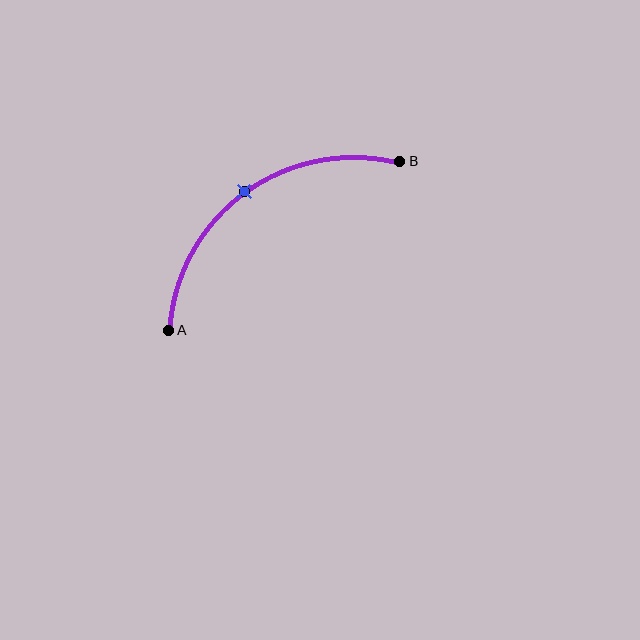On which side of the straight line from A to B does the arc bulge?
The arc bulges above and to the left of the straight line connecting A and B.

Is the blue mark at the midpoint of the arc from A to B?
Yes. The blue mark lies on the arc at equal arc-length from both A and B — it is the arc midpoint.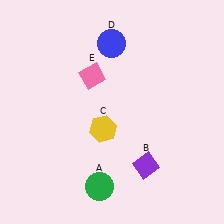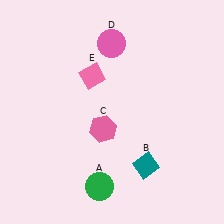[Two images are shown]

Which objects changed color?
B changed from purple to teal. C changed from yellow to pink. D changed from blue to pink.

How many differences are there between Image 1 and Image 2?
There are 3 differences between the two images.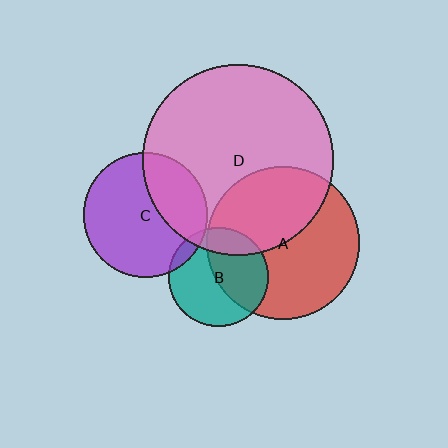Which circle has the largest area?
Circle D (pink).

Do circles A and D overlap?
Yes.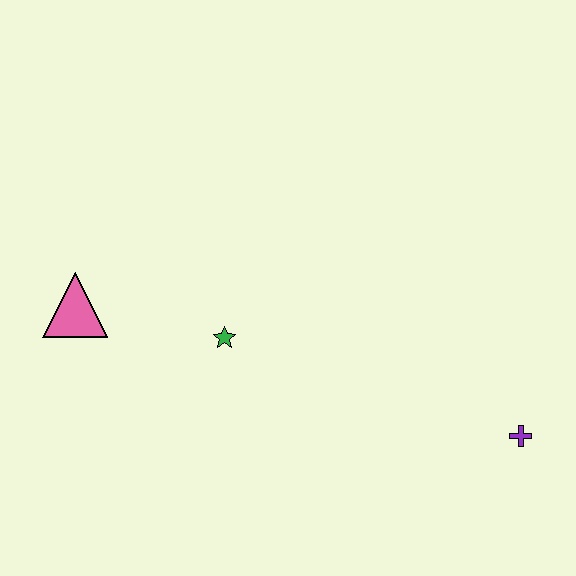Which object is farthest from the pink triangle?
The purple cross is farthest from the pink triangle.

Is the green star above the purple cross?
Yes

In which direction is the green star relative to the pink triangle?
The green star is to the right of the pink triangle.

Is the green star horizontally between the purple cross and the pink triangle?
Yes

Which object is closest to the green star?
The pink triangle is closest to the green star.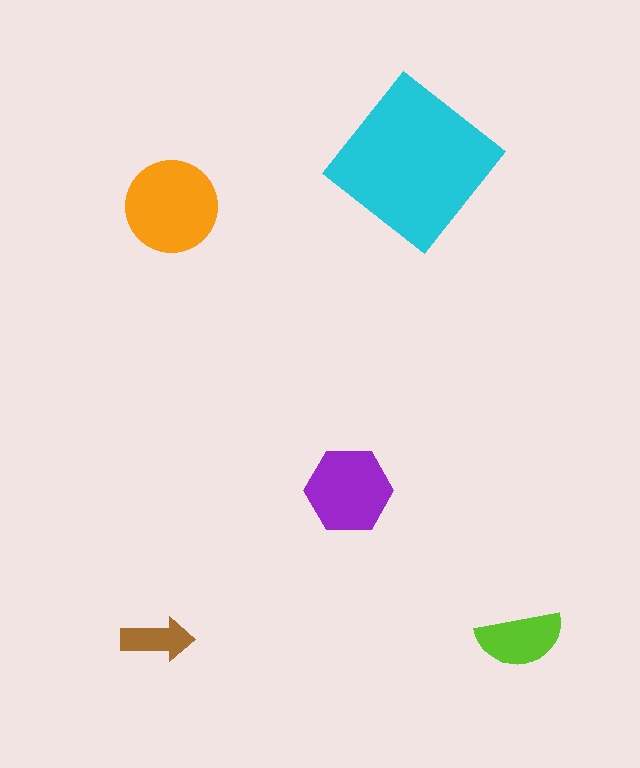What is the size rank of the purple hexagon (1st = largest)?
3rd.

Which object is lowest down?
The lime semicircle is bottommost.